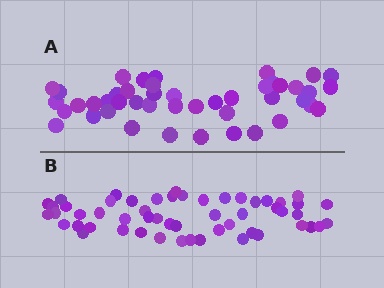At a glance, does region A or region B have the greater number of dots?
Region B (the bottom region) has more dots.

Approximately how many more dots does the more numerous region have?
Region B has roughly 8 or so more dots than region A.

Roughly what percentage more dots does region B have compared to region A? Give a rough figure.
About 20% more.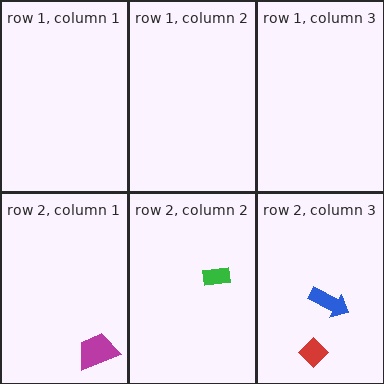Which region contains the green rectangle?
The row 2, column 2 region.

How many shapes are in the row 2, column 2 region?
1.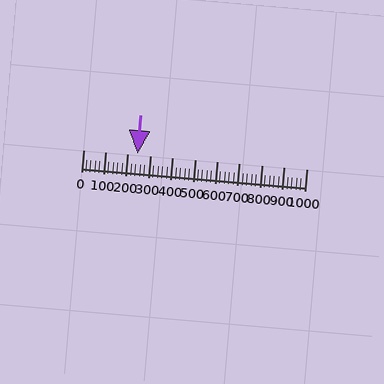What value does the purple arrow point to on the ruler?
The purple arrow points to approximately 245.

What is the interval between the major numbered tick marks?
The major tick marks are spaced 100 units apart.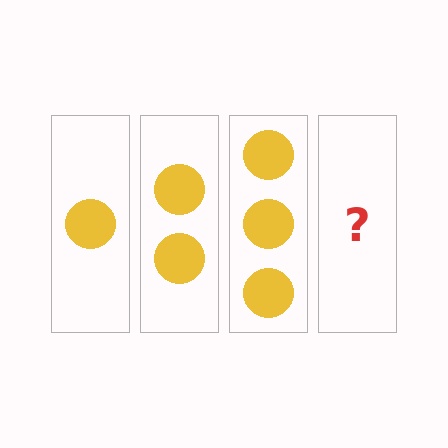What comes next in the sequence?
The next element should be 4 circles.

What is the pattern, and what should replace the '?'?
The pattern is that each step adds one more circle. The '?' should be 4 circles.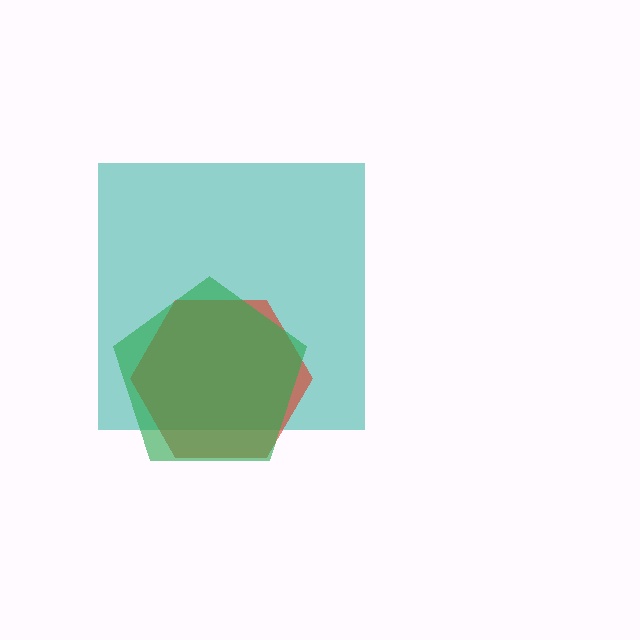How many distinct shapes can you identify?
There are 3 distinct shapes: a teal square, a red hexagon, a green pentagon.